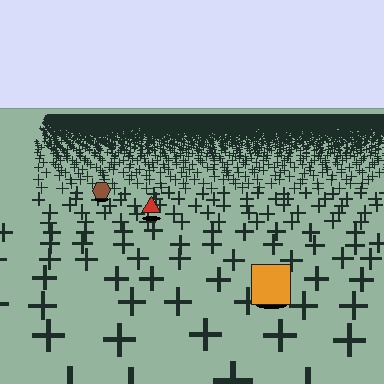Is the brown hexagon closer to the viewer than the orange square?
No. The orange square is closer — you can tell from the texture gradient: the ground texture is coarser near it.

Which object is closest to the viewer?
The orange square is closest. The texture marks near it are larger and more spread out.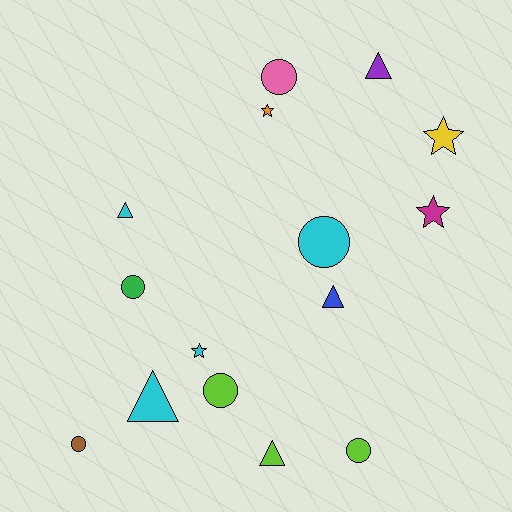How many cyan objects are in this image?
There are 4 cyan objects.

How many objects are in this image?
There are 15 objects.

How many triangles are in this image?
There are 5 triangles.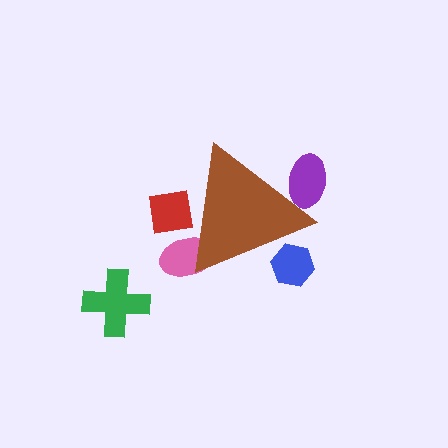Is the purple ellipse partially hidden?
Yes, the purple ellipse is partially hidden behind the brown triangle.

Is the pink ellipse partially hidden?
Yes, the pink ellipse is partially hidden behind the brown triangle.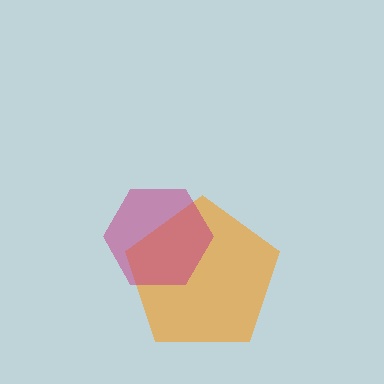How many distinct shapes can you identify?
There are 2 distinct shapes: an orange pentagon, a magenta hexagon.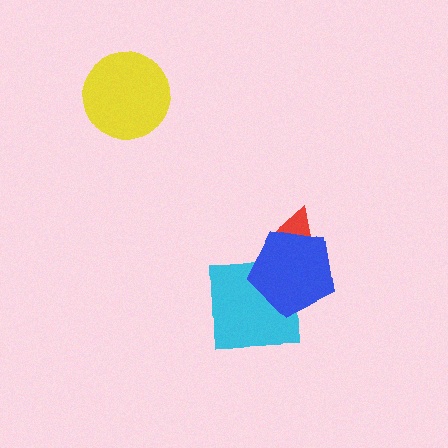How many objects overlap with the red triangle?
1 object overlaps with the red triangle.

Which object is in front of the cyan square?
The blue pentagon is in front of the cyan square.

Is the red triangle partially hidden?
Yes, it is partially covered by another shape.